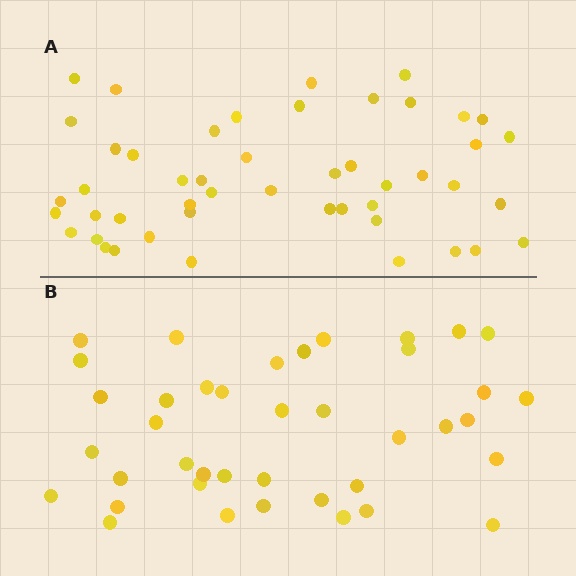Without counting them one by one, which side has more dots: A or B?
Region A (the top region) has more dots.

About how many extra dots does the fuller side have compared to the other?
Region A has roughly 8 or so more dots than region B.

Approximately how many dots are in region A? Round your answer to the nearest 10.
About 50 dots. (The exact count is 48, which rounds to 50.)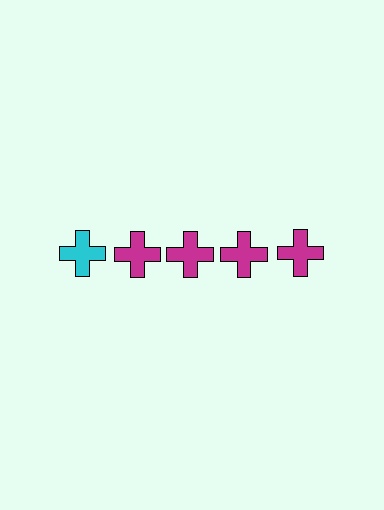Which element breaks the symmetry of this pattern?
The cyan cross in the top row, leftmost column breaks the symmetry. All other shapes are magenta crosses.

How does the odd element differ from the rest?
It has a different color: cyan instead of magenta.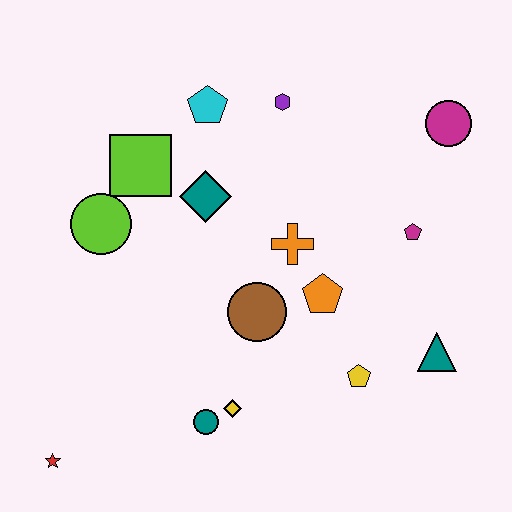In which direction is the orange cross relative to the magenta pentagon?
The orange cross is to the left of the magenta pentagon.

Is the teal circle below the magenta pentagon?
Yes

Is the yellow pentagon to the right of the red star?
Yes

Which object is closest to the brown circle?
The orange pentagon is closest to the brown circle.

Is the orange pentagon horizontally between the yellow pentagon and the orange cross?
Yes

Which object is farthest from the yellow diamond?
The magenta circle is farthest from the yellow diamond.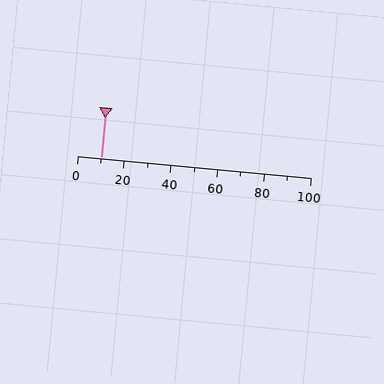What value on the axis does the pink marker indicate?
The marker indicates approximately 10.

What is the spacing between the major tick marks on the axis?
The major ticks are spaced 20 apart.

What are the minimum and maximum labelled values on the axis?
The axis runs from 0 to 100.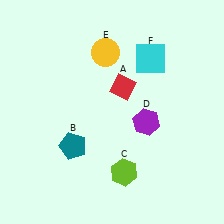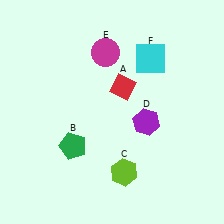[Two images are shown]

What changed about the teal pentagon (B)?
In Image 1, B is teal. In Image 2, it changed to green.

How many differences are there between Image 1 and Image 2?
There are 2 differences between the two images.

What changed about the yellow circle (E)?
In Image 1, E is yellow. In Image 2, it changed to magenta.